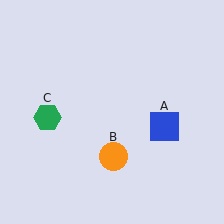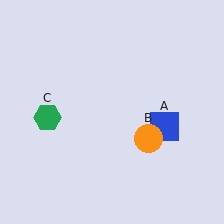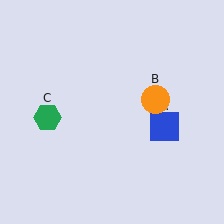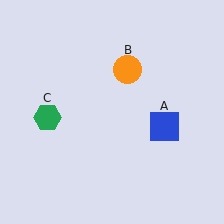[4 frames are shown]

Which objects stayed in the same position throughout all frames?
Blue square (object A) and green hexagon (object C) remained stationary.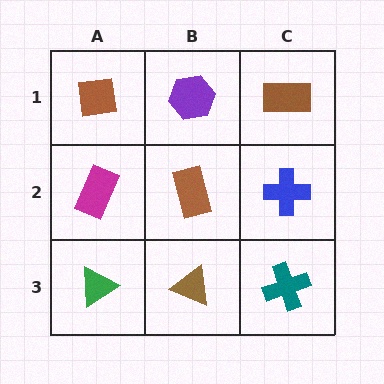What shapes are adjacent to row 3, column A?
A magenta rectangle (row 2, column A), a brown triangle (row 3, column B).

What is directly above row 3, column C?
A blue cross.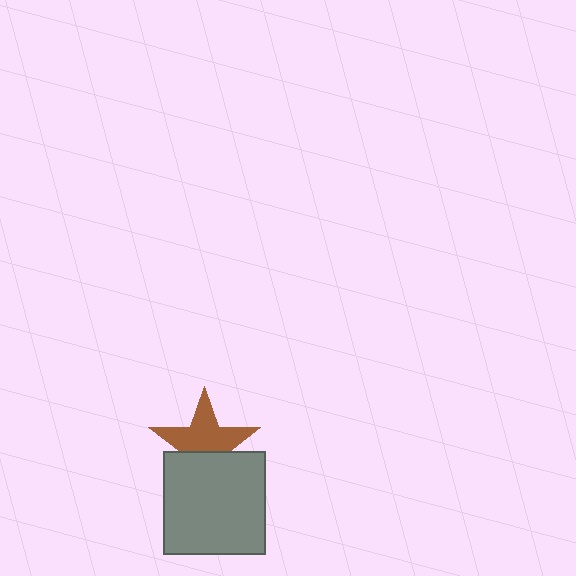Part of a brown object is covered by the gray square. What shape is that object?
It is a star.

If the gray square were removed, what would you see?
You would see the complete brown star.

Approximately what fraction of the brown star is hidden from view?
Roughly 38% of the brown star is hidden behind the gray square.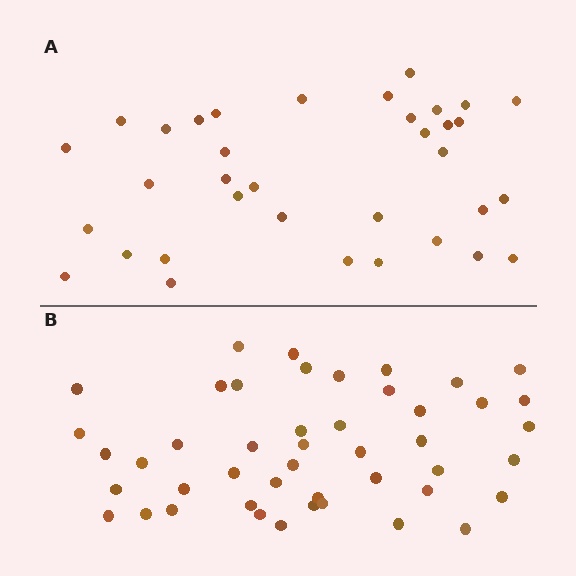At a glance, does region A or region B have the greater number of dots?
Region B (the bottom region) has more dots.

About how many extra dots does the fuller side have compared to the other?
Region B has roughly 12 or so more dots than region A.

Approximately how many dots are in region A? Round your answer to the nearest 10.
About 40 dots. (The exact count is 35, which rounds to 40.)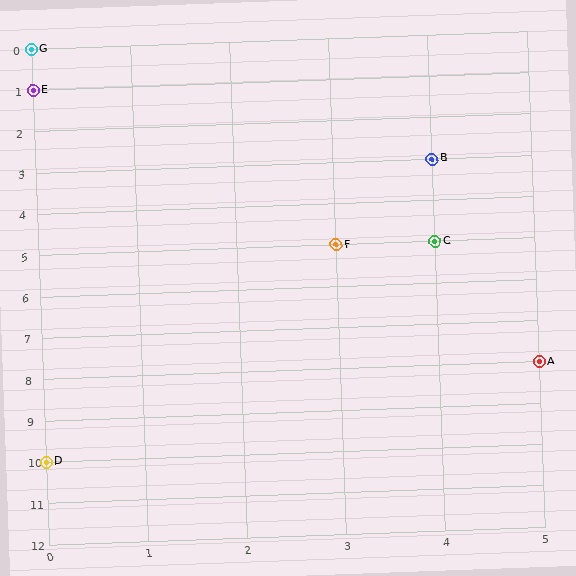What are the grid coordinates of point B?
Point B is at grid coordinates (4, 3).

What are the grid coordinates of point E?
Point E is at grid coordinates (0, 1).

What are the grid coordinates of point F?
Point F is at grid coordinates (3, 5).